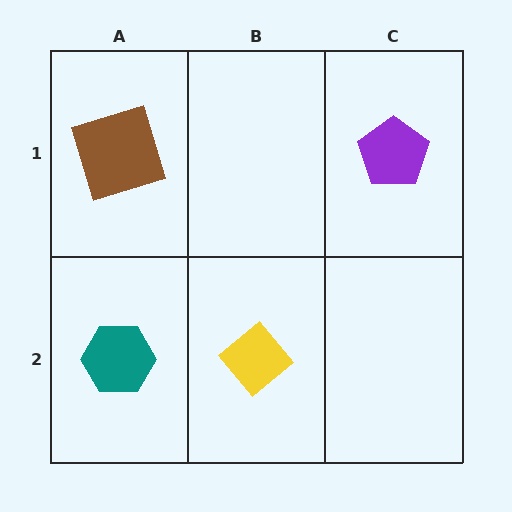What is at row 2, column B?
A yellow diamond.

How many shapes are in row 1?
2 shapes.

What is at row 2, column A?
A teal hexagon.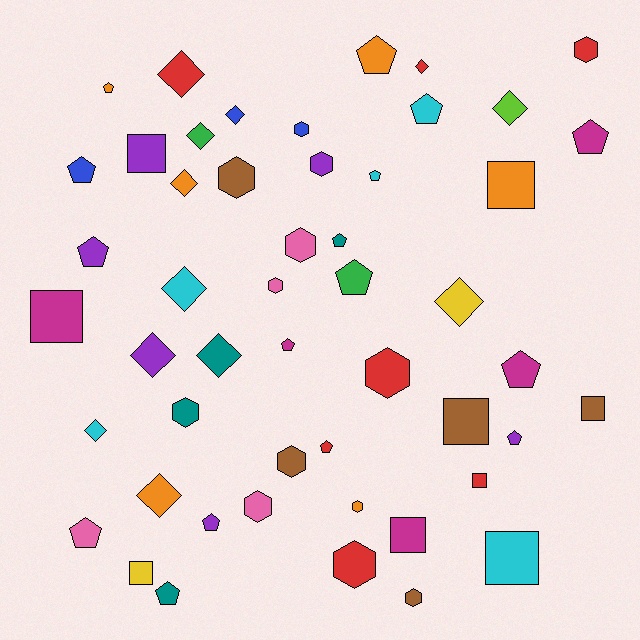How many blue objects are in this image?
There are 3 blue objects.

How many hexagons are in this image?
There are 13 hexagons.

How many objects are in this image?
There are 50 objects.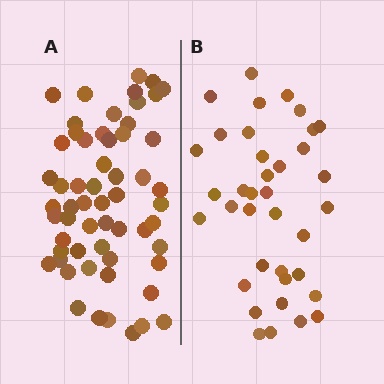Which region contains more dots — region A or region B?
Region A (the left region) has more dots.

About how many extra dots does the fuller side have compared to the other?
Region A has approximately 20 more dots than region B.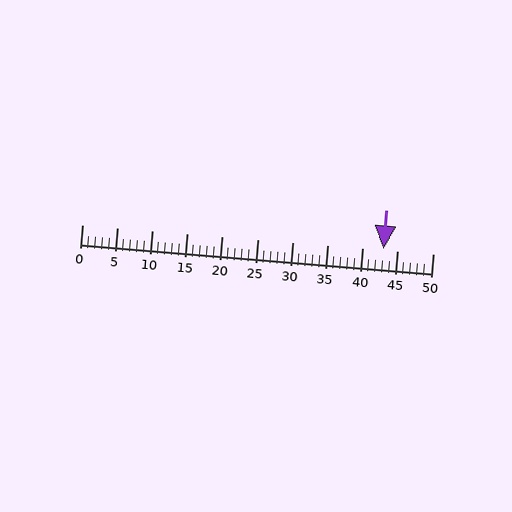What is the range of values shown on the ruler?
The ruler shows values from 0 to 50.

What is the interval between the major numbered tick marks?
The major tick marks are spaced 5 units apart.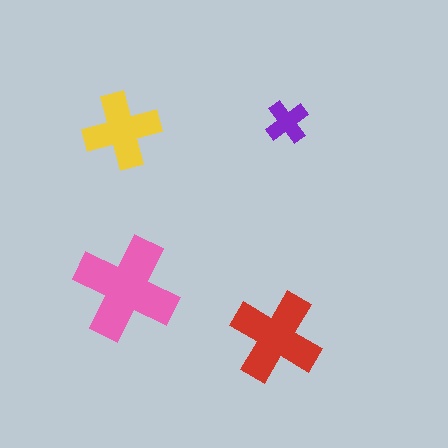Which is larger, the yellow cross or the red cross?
The red one.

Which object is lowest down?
The red cross is bottommost.